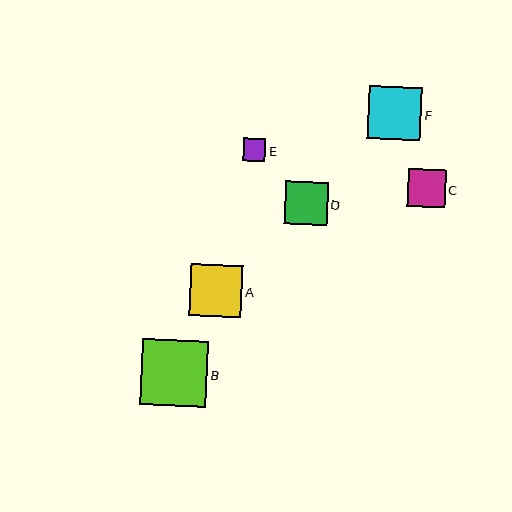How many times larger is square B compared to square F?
Square B is approximately 1.2 times the size of square F.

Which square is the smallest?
Square E is the smallest with a size of approximately 22 pixels.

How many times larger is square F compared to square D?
Square F is approximately 1.3 times the size of square D.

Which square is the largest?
Square B is the largest with a size of approximately 66 pixels.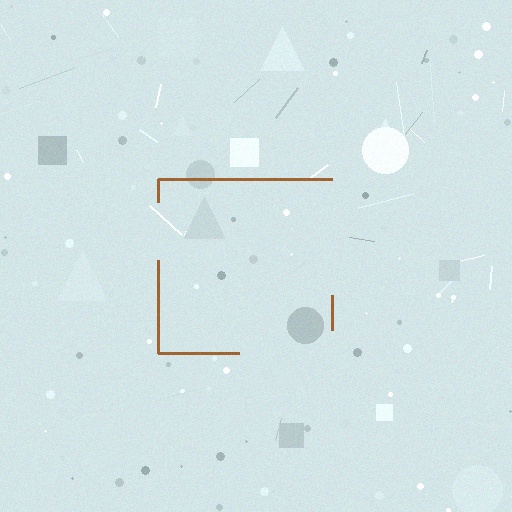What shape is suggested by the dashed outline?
The dashed outline suggests a square.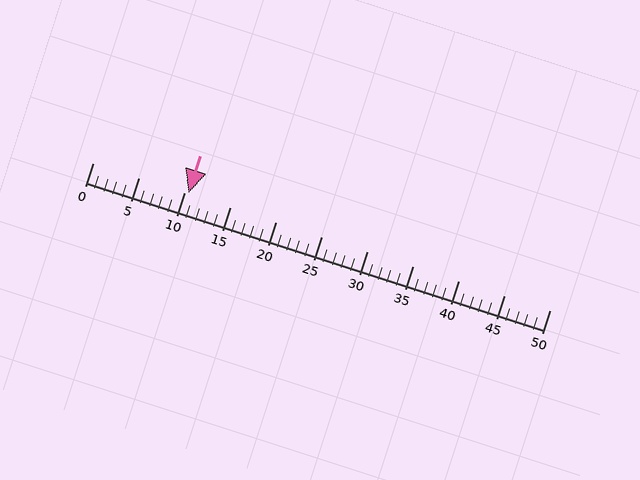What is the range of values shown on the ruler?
The ruler shows values from 0 to 50.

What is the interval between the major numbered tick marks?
The major tick marks are spaced 5 units apart.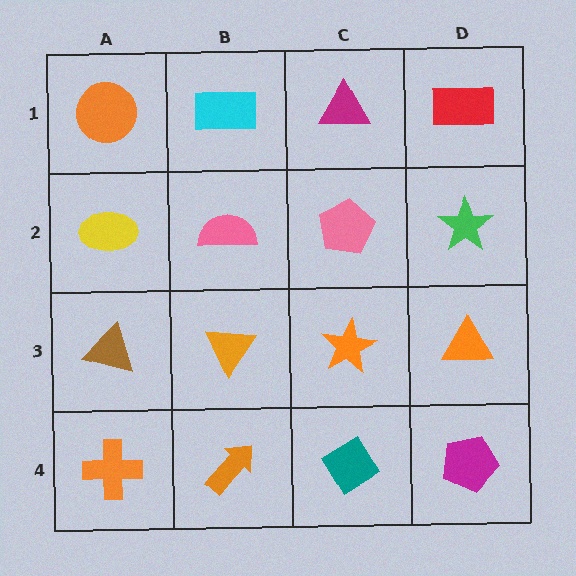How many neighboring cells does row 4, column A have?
2.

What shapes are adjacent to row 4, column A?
A brown triangle (row 3, column A), an orange arrow (row 4, column B).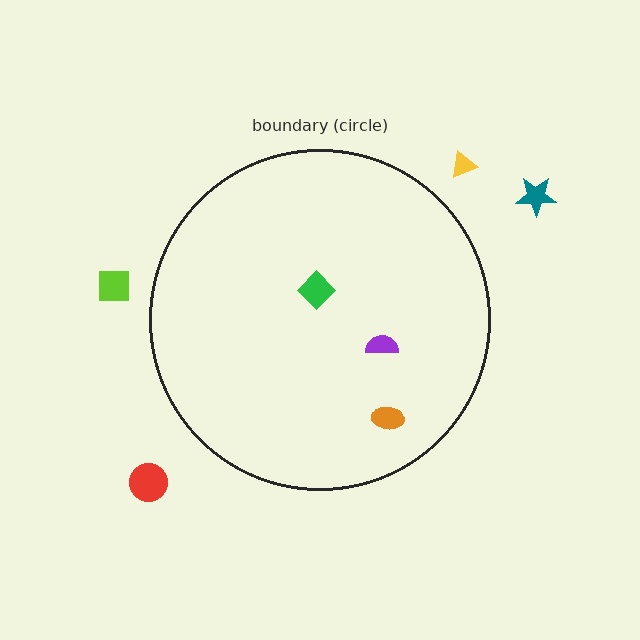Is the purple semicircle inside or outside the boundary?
Inside.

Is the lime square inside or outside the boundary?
Outside.